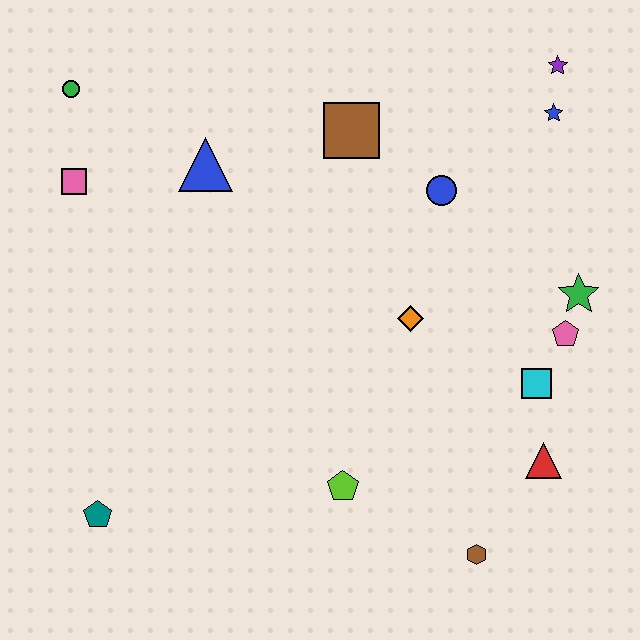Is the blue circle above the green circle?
No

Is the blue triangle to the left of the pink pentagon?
Yes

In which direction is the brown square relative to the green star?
The brown square is to the left of the green star.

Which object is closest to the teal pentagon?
The lime pentagon is closest to the teal pentagon.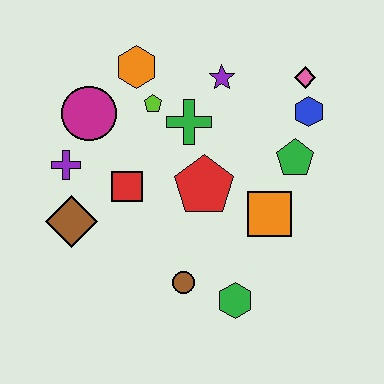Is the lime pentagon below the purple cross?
No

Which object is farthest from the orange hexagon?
The green hexagon is farthest from the orange hexagon.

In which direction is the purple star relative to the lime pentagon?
The purple star is to the right of the lime pentagon.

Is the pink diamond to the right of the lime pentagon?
Yes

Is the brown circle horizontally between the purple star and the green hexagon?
No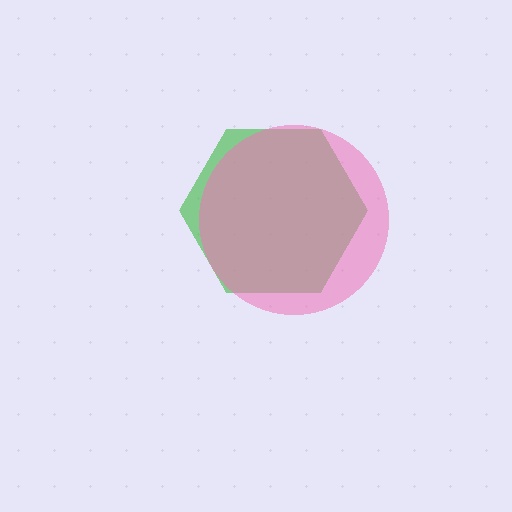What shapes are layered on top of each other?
The layered shapes are: a green hexagon, a pink circle.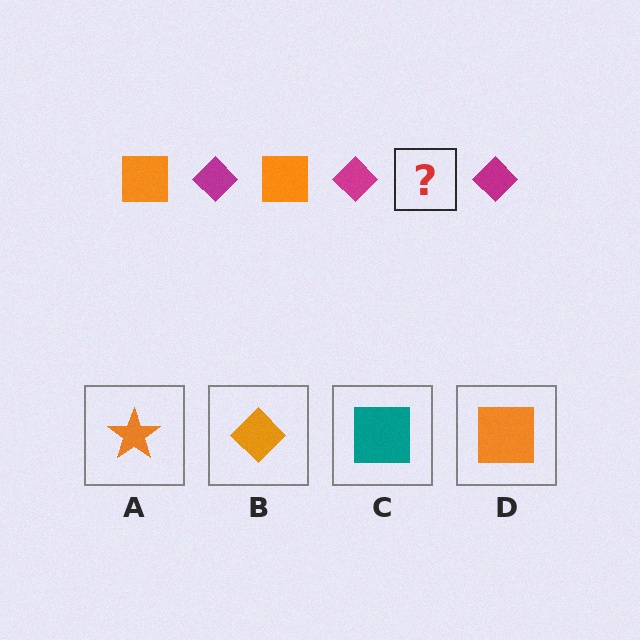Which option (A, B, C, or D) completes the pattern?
D.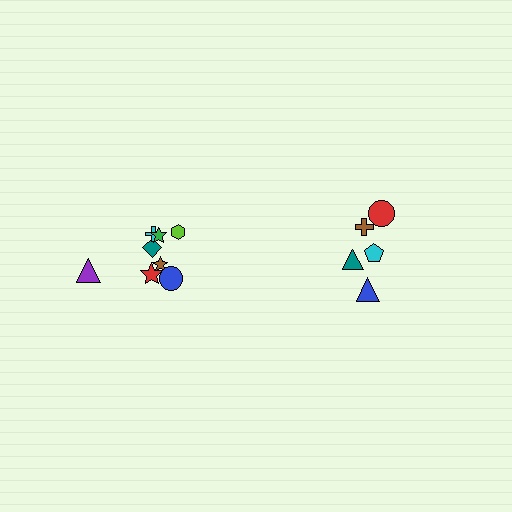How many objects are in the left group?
There are 8 objects.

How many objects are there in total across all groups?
There are 13 objects.